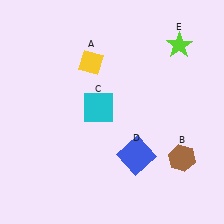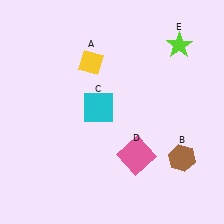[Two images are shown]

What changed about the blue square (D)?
In Image 1, D is blue. In Image 2, it changed to pink.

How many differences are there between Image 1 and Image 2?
There is 1 difference between the two images.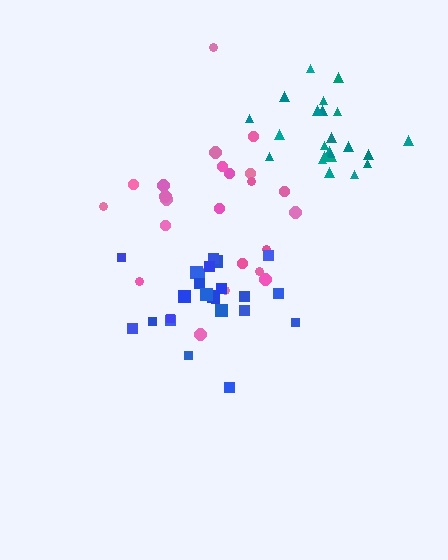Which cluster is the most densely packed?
Teal.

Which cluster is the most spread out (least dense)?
Pink.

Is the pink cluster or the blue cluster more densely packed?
Blue.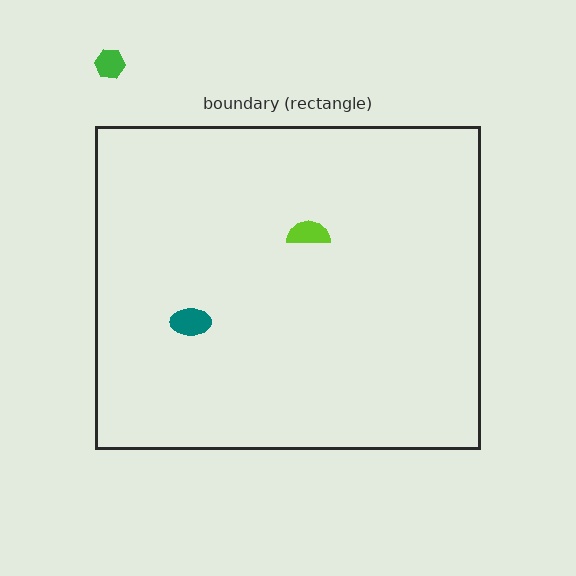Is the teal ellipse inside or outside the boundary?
Inside.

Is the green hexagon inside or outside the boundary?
Outside.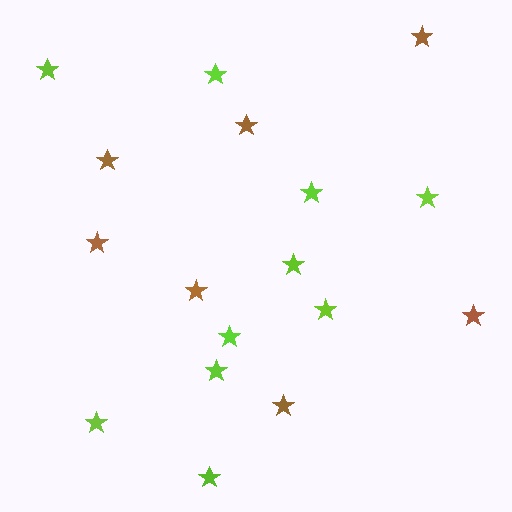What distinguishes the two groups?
There are 2 groups: one group of brown stars (7) and one group of lime stars (10).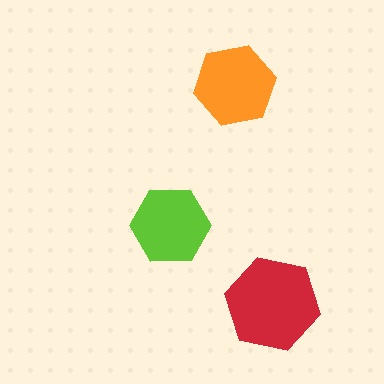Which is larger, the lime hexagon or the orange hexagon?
The orange one.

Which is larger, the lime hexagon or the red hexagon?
The red one.